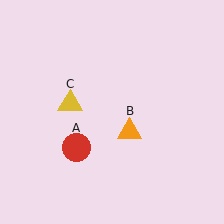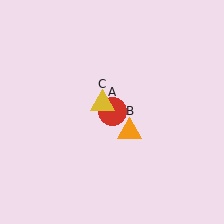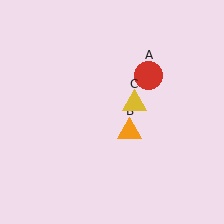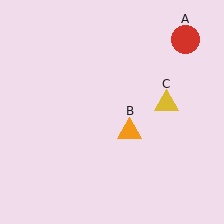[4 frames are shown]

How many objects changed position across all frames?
2 objects changed position: red circle (object A), yellow triangle (object C).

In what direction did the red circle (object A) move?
The red circle (object A) moved up and to the right.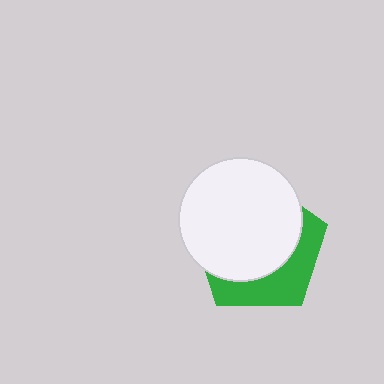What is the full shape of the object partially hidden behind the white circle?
The partially hidden object is a green pentagon.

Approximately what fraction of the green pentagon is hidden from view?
Roughly 66% of the green pentagon is hidden behind the white circle.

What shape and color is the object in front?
The object in front is a white circle.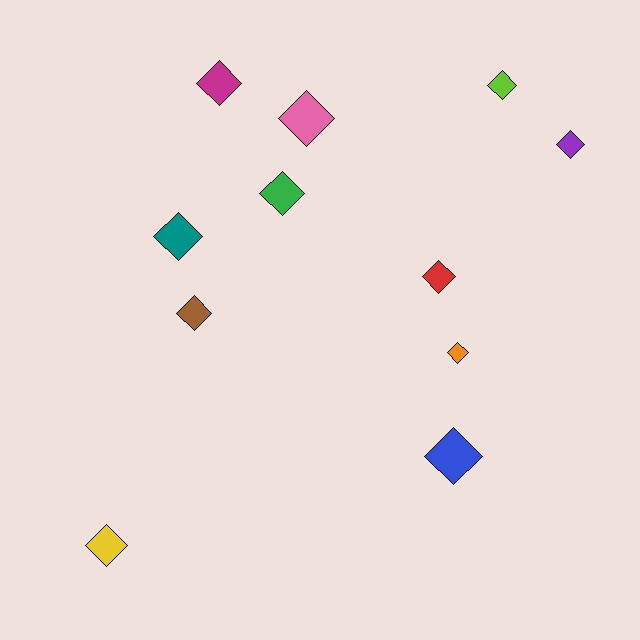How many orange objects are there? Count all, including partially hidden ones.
There is 1 orange object.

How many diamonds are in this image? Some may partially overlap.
There are 11 diamonds.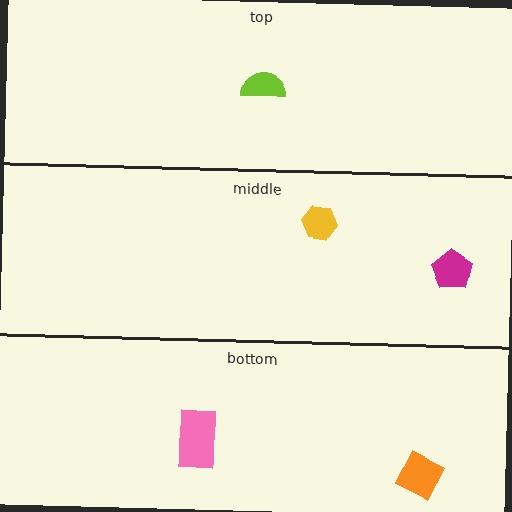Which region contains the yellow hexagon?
The middle region.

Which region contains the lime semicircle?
The top region.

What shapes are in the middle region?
The magenta pentagon, the yellow hexagon.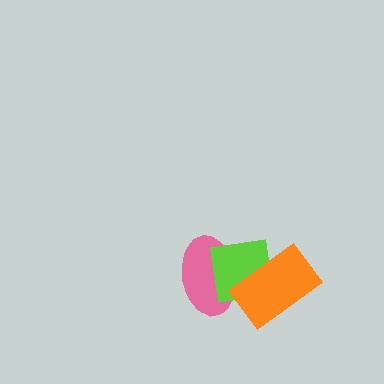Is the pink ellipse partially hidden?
Yes, it is partially covered by another shape.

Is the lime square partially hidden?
Yes, it is partially covered by another shape.